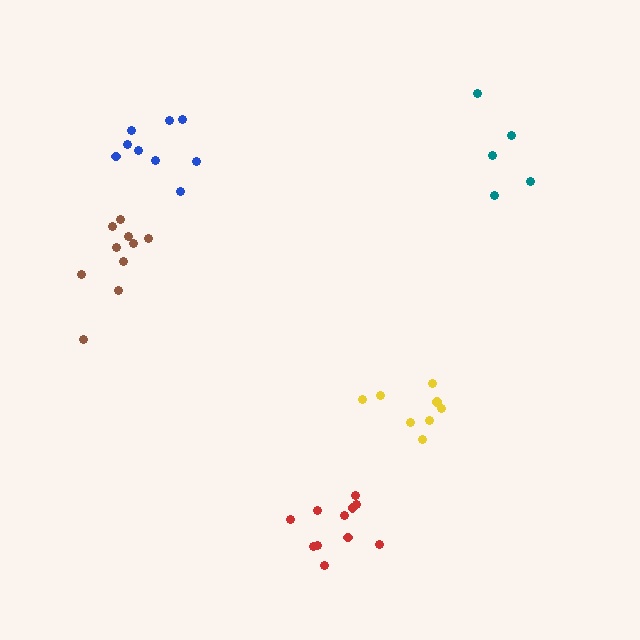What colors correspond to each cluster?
The clusters are colored: blue, yellow, teal, red, brown.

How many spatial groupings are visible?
There are 5 spatial groupings.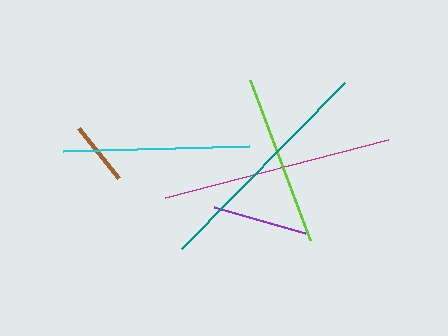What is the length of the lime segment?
The lime segment is approximately 171 pixels long.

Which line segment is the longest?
The teal line is the longest at approximately 233 pixels.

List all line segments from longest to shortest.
From longest to shortest: teal, magenta, cyan, lime, purple, brown.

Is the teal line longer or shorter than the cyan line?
The teal line is longer than the cyan line.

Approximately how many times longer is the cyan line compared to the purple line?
The cyan line is approximately 2.0 times the length of the purple line.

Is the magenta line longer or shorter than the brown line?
The magenta line is longer than the brown line.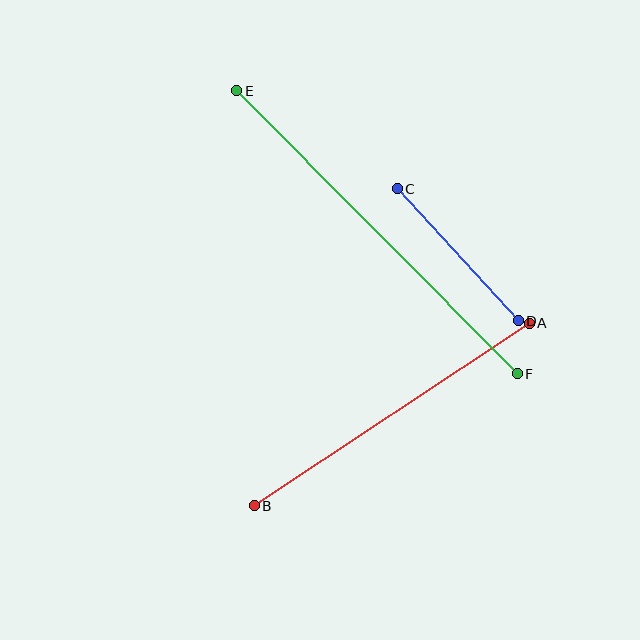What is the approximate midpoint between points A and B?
The midpoint is at approximately (392, 414) pixels.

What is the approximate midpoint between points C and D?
The midpoint is at approximately (458, 255) pixels.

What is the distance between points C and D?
The distance is approximately 179 pixels.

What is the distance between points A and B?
The distance is approximately 330 pixels.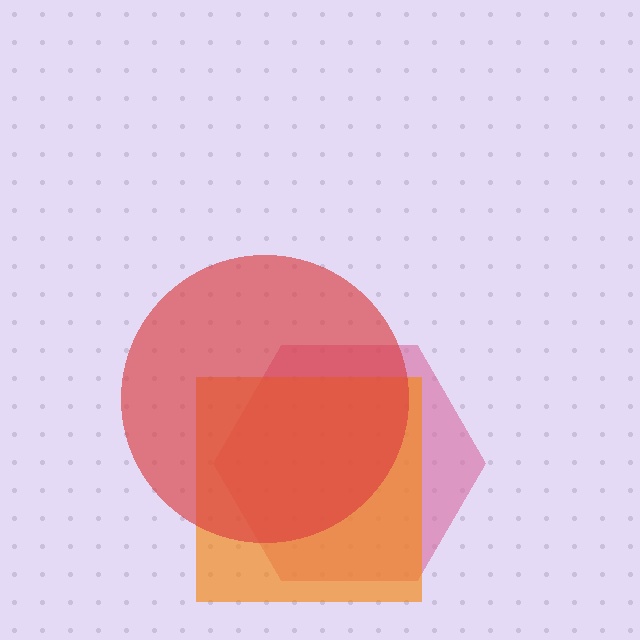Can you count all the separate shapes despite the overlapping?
Yes, there are 3 separate shapes.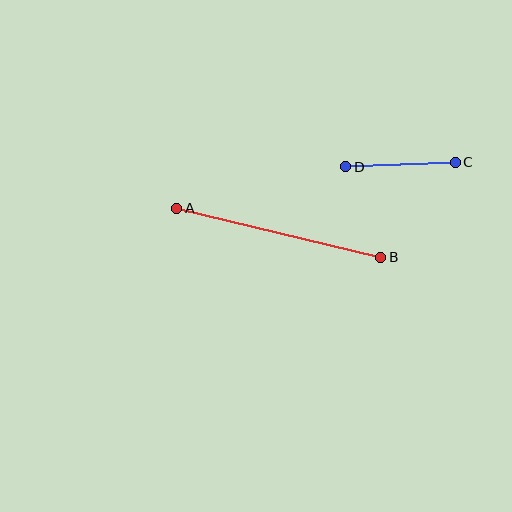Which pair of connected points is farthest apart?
Points A and B are farthest apart.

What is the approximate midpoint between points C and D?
The midpoint is at approximately (400, 164) pixels.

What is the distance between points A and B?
The distance is approximately 210 pixels.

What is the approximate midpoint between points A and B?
The midpoint is at approximately (279, 233) pixels.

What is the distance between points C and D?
The distance is approximately 109 pixels.